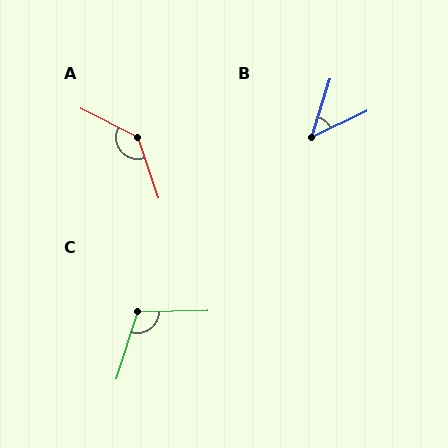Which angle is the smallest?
B, at approximately 47 degrees.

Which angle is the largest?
A, at approximately 135 degrees.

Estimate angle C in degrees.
Approximately 109 degrees.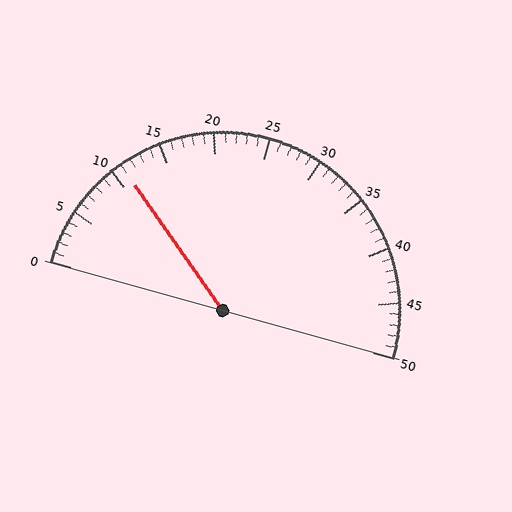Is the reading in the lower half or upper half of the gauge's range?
The reading is in the lower half of the range (0 to 50).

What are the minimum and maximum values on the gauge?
The gauge ranges from 0 to 50.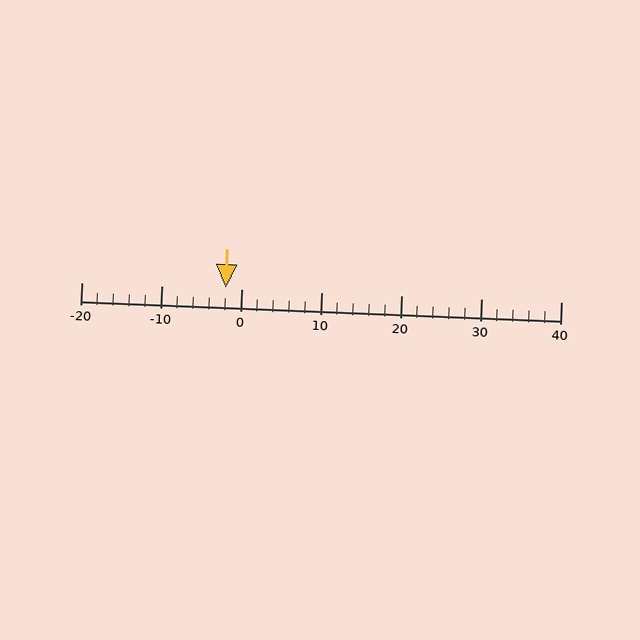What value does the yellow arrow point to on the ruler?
The yellow arrow points to approximately -2.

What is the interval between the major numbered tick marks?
The major tick marks are spaced 10 units apart.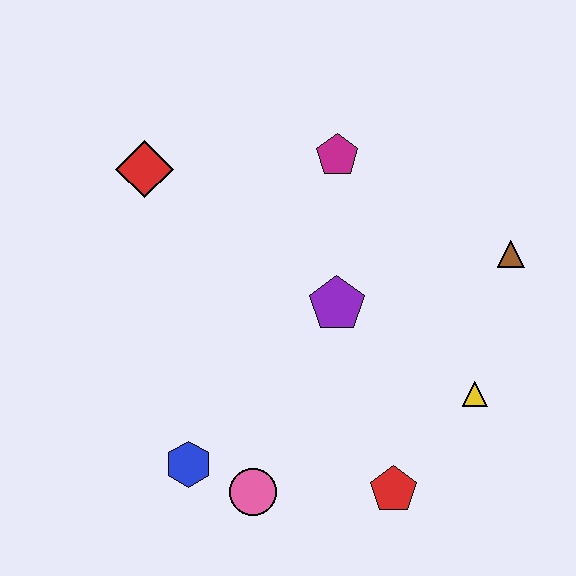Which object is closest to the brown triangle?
The yellow triangle is closest to the brown triangle.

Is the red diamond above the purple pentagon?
Yes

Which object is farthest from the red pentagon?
The red diamond is farthest from the red pentagon.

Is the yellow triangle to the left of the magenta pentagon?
No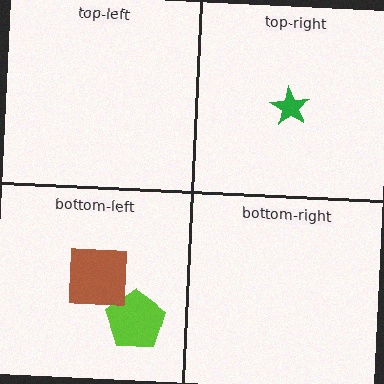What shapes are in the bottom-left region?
The lime pentagon, the brown square.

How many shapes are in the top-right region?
1.